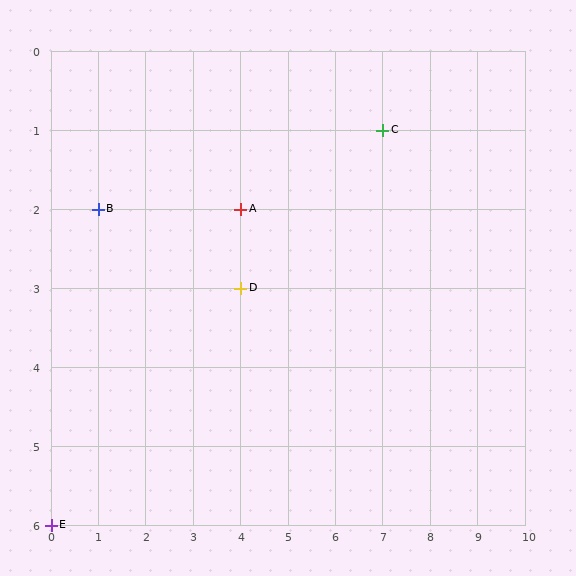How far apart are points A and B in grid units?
Points A and B are 3 columns apart.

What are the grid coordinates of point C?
Point C is at grid coordinates (7, 1).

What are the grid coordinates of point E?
Point E is at grid coordinates (0, 6).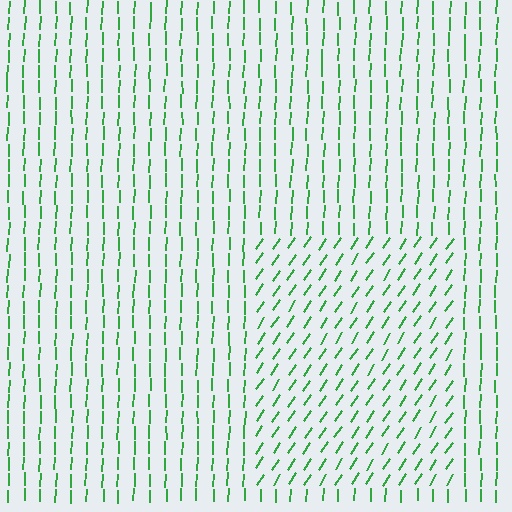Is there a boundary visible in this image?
Yes, there is a texture boundary formed by a change in line orientation.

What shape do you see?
I see a rectangle.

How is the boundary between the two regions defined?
The boundary is defined purely by a change in line orientation (approximately 31 degrees difference). All lines are the same color and thickness.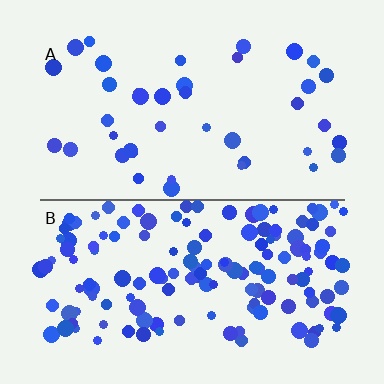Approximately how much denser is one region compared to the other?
Approximately 3.6× — region B over region A.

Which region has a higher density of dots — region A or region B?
B (the bottom).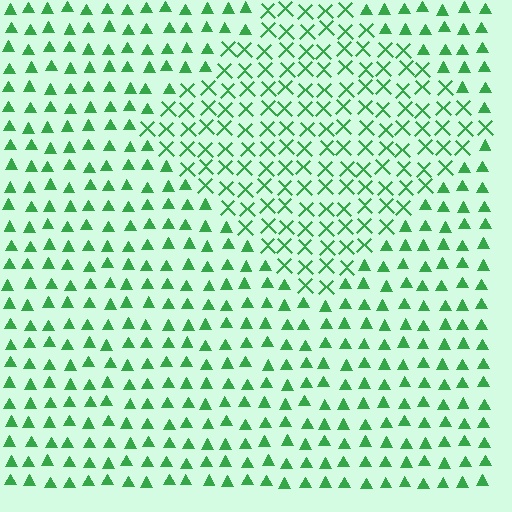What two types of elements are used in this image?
The image uses X marks inside the diamond region and triangles outside it.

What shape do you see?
I see a diamond.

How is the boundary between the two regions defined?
The boundary is defined by a change in element shape: X marks inside vs. triangles outside. All elements share the same color and spacing.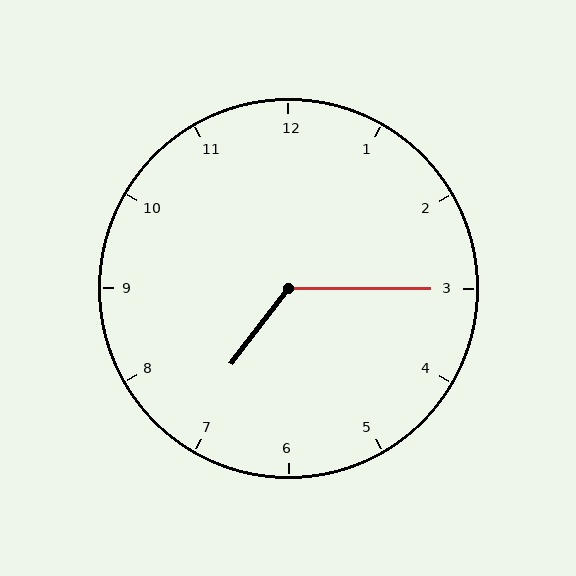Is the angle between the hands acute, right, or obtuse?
It is obtuse.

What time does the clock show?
7:15.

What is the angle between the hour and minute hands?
Approximately 128 degrees.